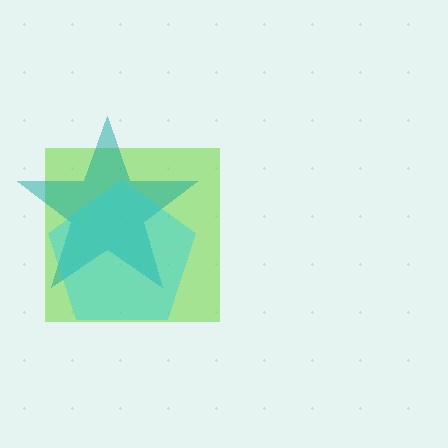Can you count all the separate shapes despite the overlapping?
Yes, there are 3 separate shapes.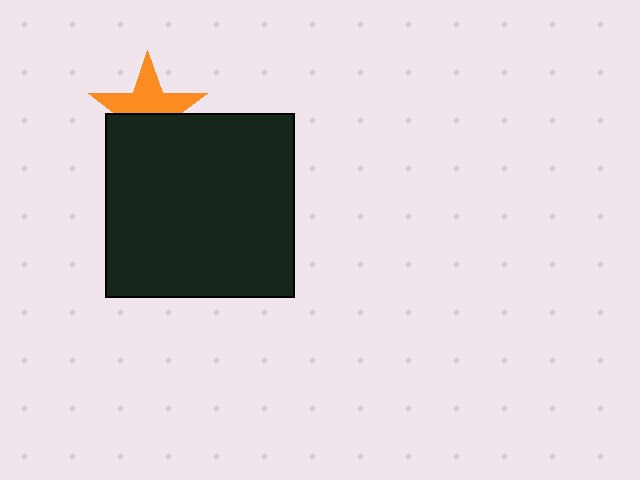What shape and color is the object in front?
The object in front is a black rectangle.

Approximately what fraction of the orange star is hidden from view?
Roughly 46% of the orange star is hidden behind the black rectangle.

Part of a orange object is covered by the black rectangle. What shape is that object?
It is a star.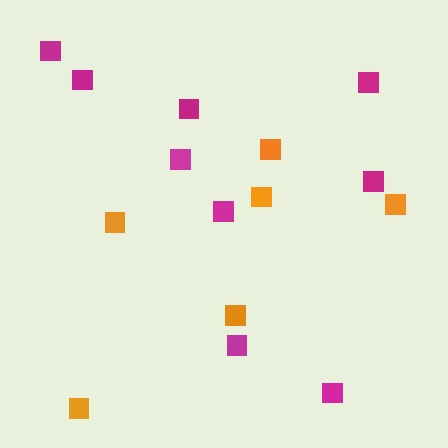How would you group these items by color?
There are 2 groups: one group of orange squares (6) and one group of magenta squares (9).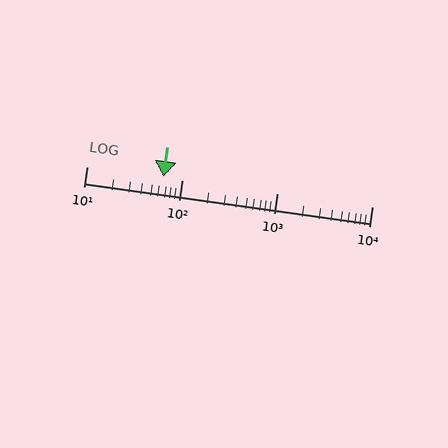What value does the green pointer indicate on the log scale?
The pointer indicates approximately 64.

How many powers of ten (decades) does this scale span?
The scale spans 3 decades, from 10 to 10000.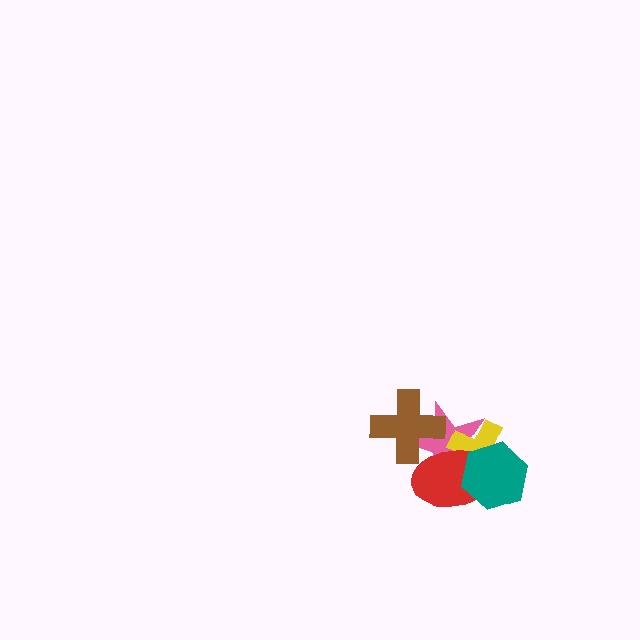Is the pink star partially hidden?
Yes, it is partially covered by another shape.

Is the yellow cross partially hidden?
Yes, it is partially covered by another shape.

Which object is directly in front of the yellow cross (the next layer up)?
The red ellipse is directly in front of the yellow cross.